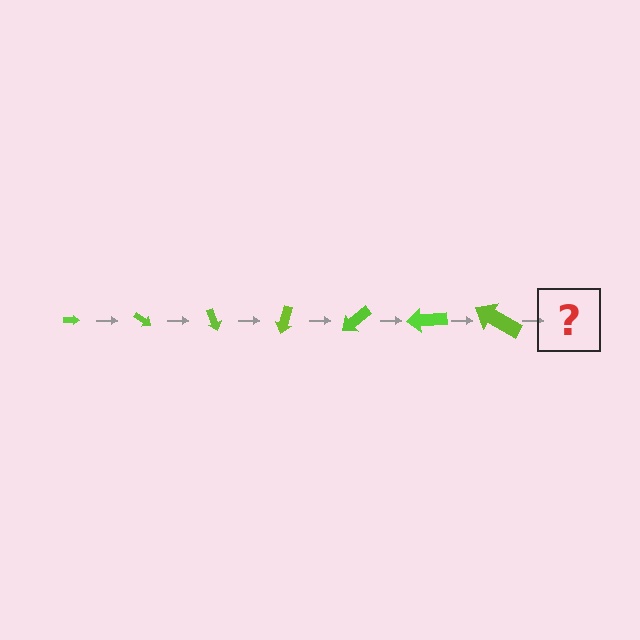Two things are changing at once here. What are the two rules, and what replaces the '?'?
The two rules are that the arrow grows larger each step and it rotates 35 degrees each step. The '?' should be an arrow, larger than the previous one and rotated 245 degrees from the start.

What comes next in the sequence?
The next element should be an arrow, larger than the previous one and rotated 245 degrees from the start.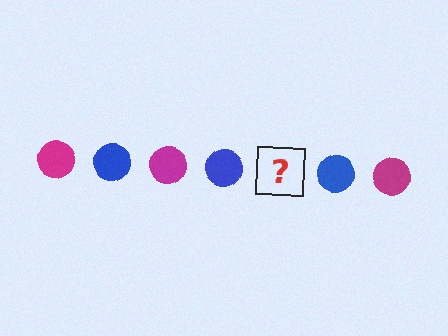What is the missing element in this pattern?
The missing element is a magenta circle.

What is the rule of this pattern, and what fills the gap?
The rule is that the pattern cycles through magenta, blue circles. The gap should be filled with a magenta circle.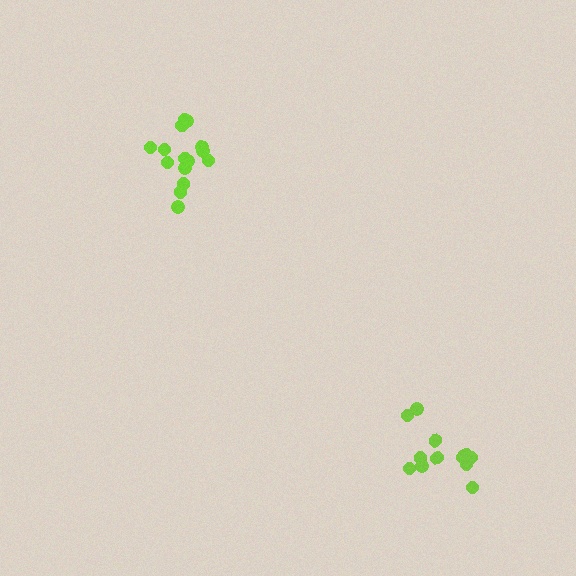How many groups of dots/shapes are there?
There are 2 groups.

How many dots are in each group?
Group 1: 13 dots, Group 2: 15 dots (28 total).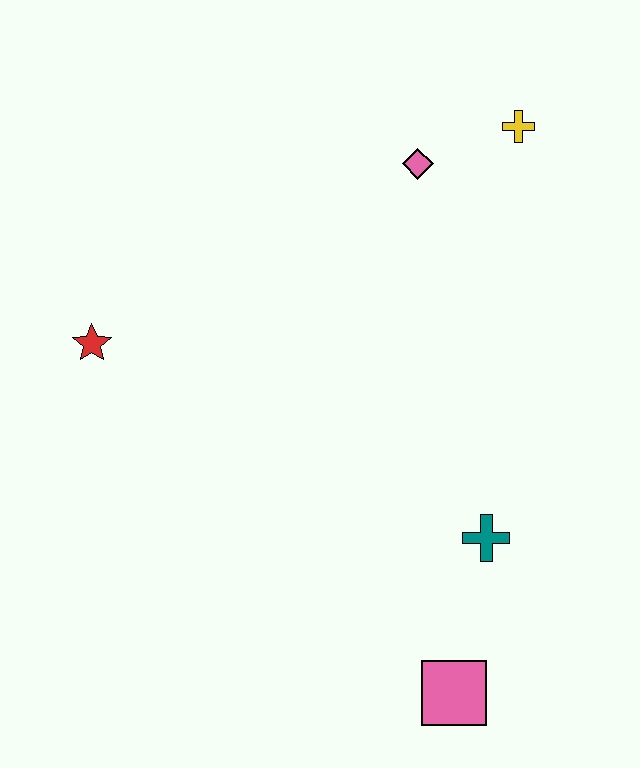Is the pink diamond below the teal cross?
No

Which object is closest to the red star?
The pink diamond is closest to the red star.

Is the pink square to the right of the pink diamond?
Yes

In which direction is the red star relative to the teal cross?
The red star is to the left of the teal cross.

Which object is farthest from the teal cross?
The red star is farthest from the teal cross.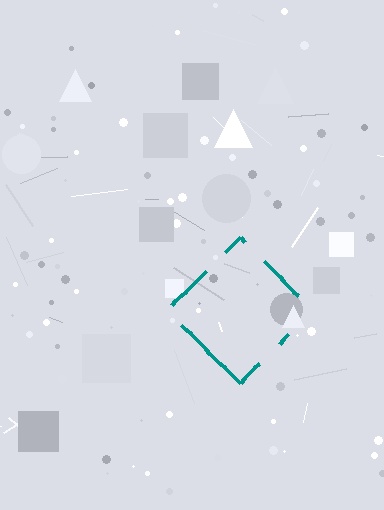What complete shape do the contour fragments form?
The contour fragments form a diamond.